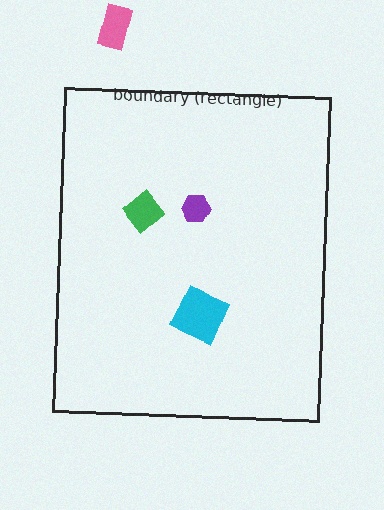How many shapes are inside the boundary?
3 inside, 1 outside.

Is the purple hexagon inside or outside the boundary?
Inside.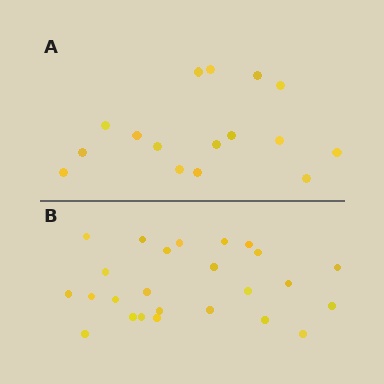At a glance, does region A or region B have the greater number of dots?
Region B (the bottom region) has more dots.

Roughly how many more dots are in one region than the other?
Region B has roughly 8 or so more dots than region A.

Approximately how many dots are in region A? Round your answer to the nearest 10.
About 20 dots. (The exact count is 16, which rounds to 20.)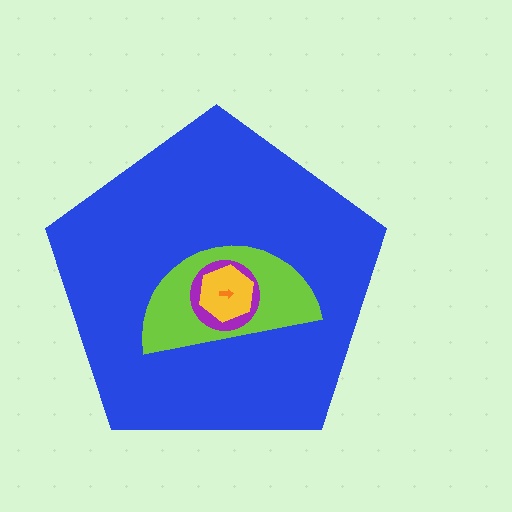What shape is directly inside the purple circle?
The yellow hexagon.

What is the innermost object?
The orange arrow.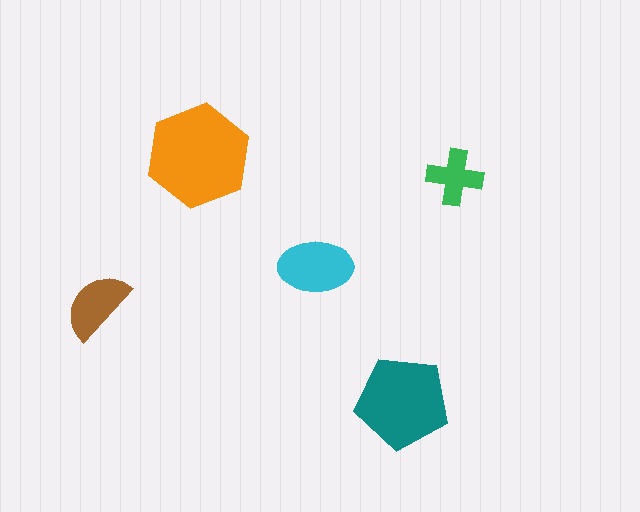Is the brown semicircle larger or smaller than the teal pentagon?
Smaller.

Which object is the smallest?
The green cross.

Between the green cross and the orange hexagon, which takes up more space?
The orange hexagon.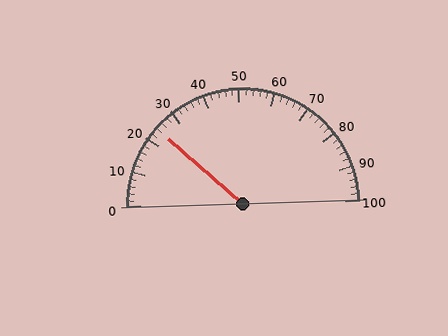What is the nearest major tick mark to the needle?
The nearest major tick mark is 20.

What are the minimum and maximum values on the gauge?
The gauge ranges from 0 to 100.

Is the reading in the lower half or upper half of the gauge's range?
The reading is in the lower half of the range (0 to 100).